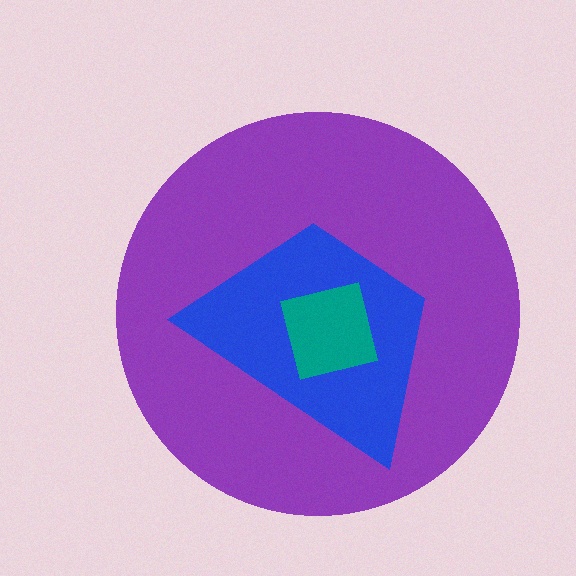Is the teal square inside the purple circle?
Yes.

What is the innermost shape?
The teal square.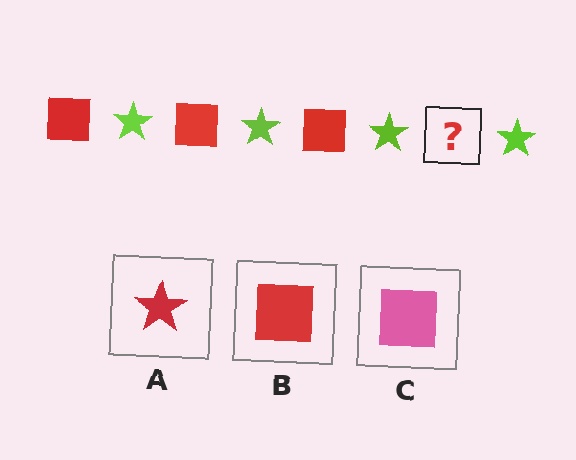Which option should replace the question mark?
Option B.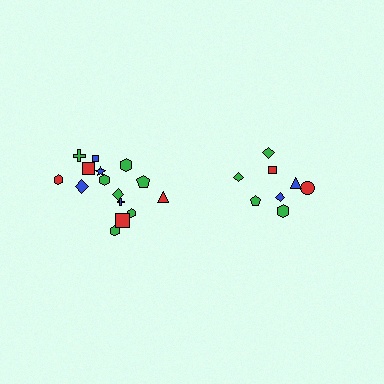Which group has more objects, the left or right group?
The left group.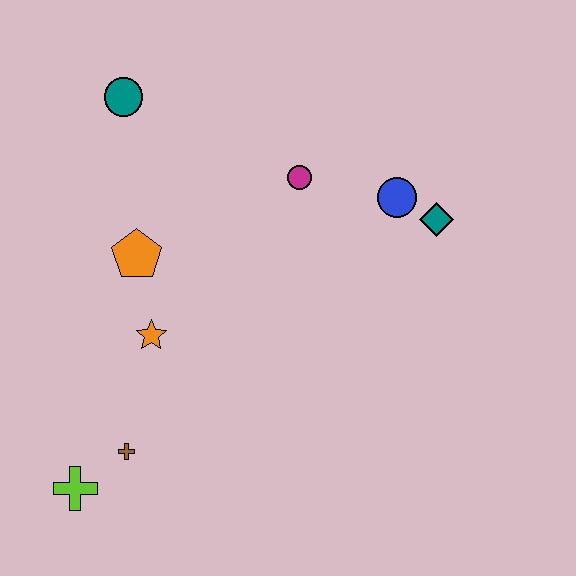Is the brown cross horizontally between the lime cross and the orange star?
Yes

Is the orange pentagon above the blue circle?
No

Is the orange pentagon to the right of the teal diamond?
No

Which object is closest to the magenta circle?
The blue circle is closest to the magenta circle.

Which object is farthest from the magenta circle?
The lime cross is farthest from the magenta circle.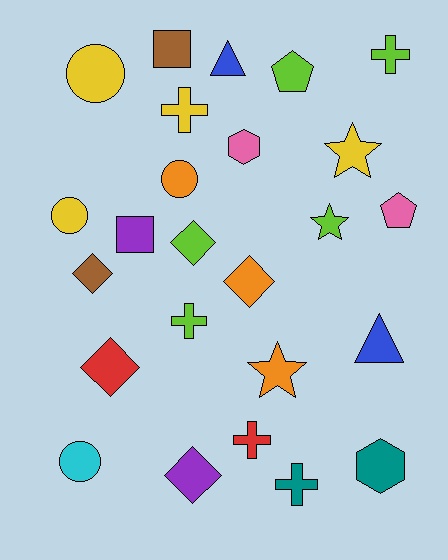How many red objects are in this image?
There are 2 red objects.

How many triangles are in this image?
There are 2 triangles.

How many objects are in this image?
There are 25 objects.